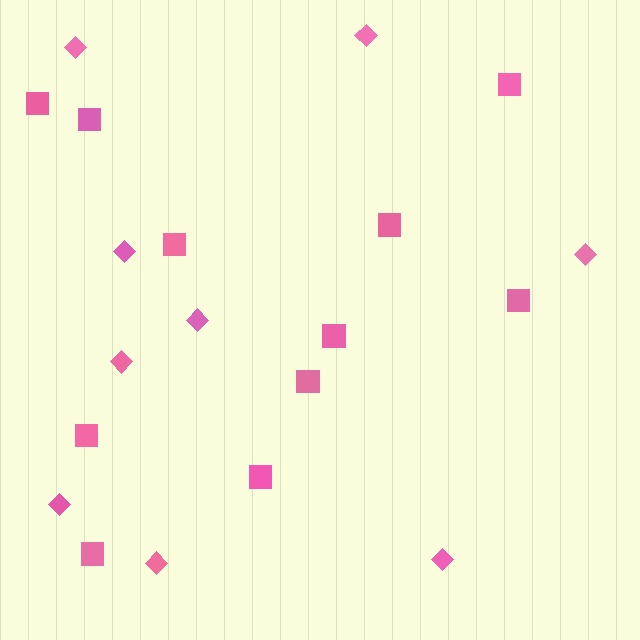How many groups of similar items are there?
There are 2 groups: one group of squares (11) and one group of diamonds (9).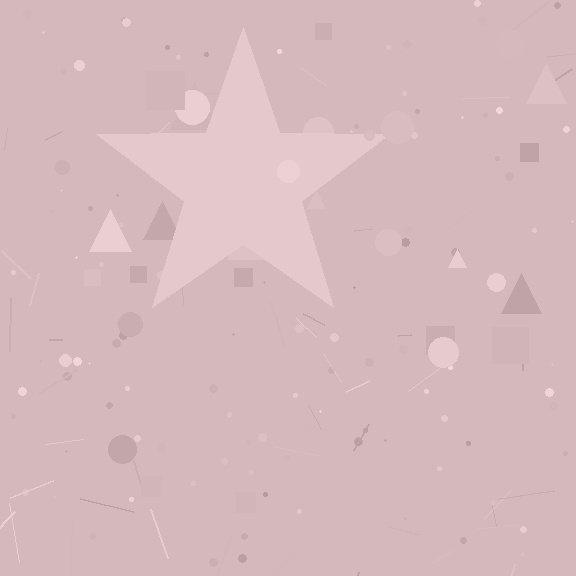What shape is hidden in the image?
A star is hidden in the image.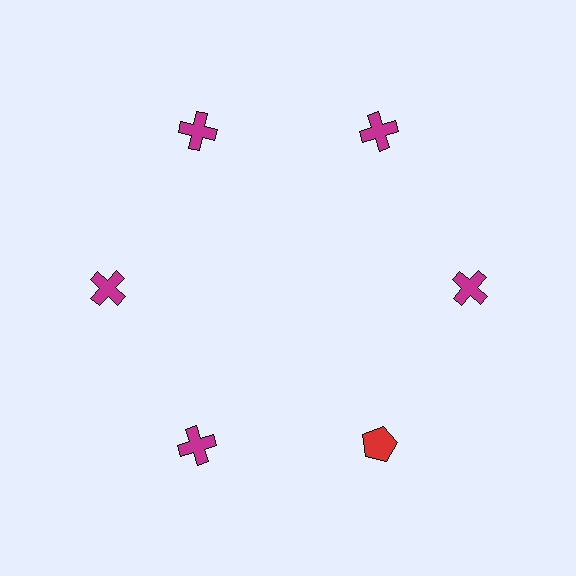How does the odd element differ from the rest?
It differs in both color (red instead of magenta) and shape (pentagon instead of cross).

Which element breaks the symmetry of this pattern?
The red pentagon at roughly the 5 o'clock position breaks the symmetry. All other shapes are magenta crosses.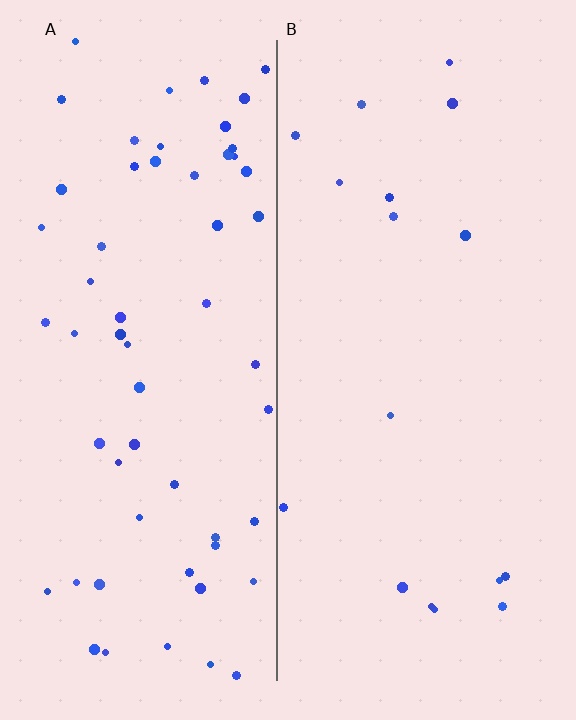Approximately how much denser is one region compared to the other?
Approximately 3.4× — region A over region B.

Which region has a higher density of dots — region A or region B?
A (the left).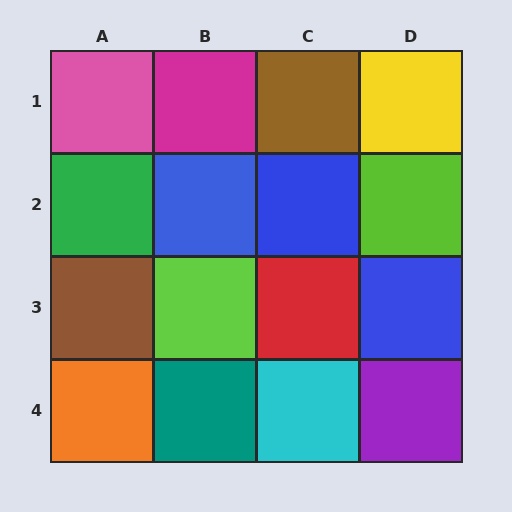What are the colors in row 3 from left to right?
Brown, lime, red, blue.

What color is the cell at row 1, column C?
Brown.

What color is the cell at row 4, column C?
Cyan.